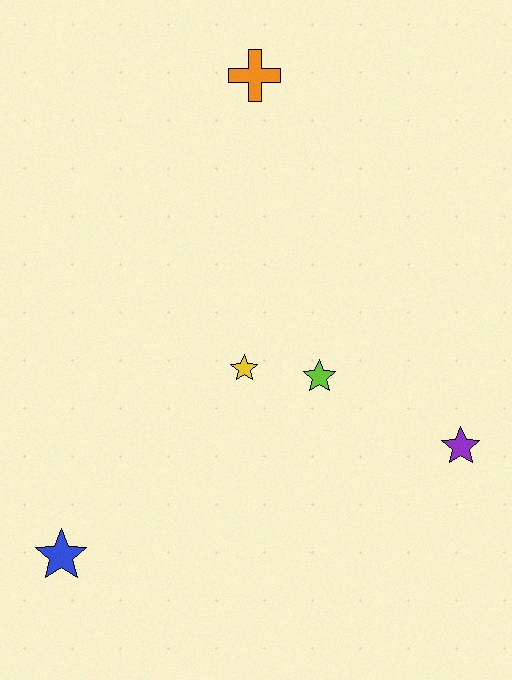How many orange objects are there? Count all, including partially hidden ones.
There is 1 orange object.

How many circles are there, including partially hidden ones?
There are no circles.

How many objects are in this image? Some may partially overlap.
There are 5 objects.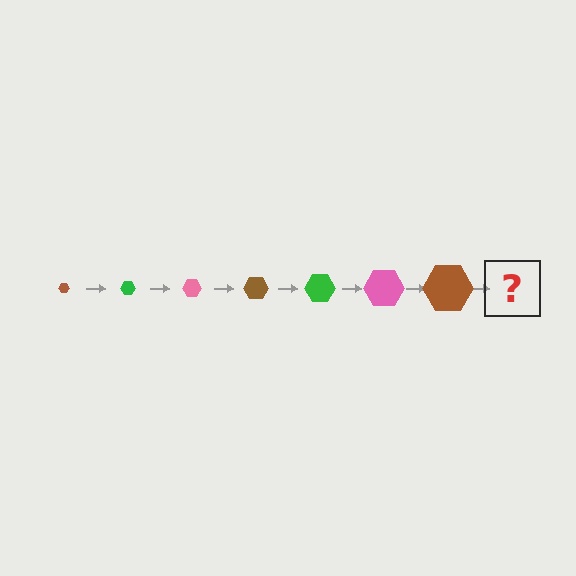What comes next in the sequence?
The next element should be a green hexagon, larger than the previous one.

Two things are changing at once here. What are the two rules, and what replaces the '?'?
The two rules are that the hexagon grows larger each step and the color cycles through brown, green, and pink. The '?' should be a green hexagon, larger than the previous one.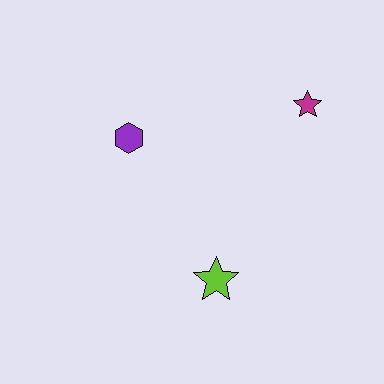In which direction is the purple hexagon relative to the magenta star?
The purple hexagon is to the left of the magenta star.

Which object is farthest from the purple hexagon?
The magenta star is farthest from the purple hexagon.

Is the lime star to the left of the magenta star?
Yes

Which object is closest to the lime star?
The purple hexagon is closest to the lime star.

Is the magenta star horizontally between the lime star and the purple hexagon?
No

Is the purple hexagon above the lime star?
Yes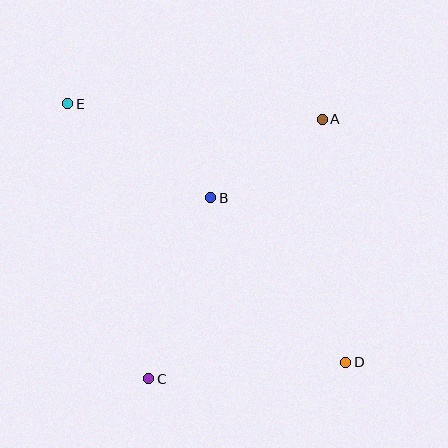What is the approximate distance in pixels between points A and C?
The distance between A and C is approximately 312 pixels.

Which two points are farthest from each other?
Points D and E are farthest from each other.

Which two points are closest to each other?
Points A and B are closest to each other.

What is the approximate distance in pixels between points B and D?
The distance between B and D is approximately 213 pixels.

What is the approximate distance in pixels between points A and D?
The distance between A and D is approximately 244 pixels.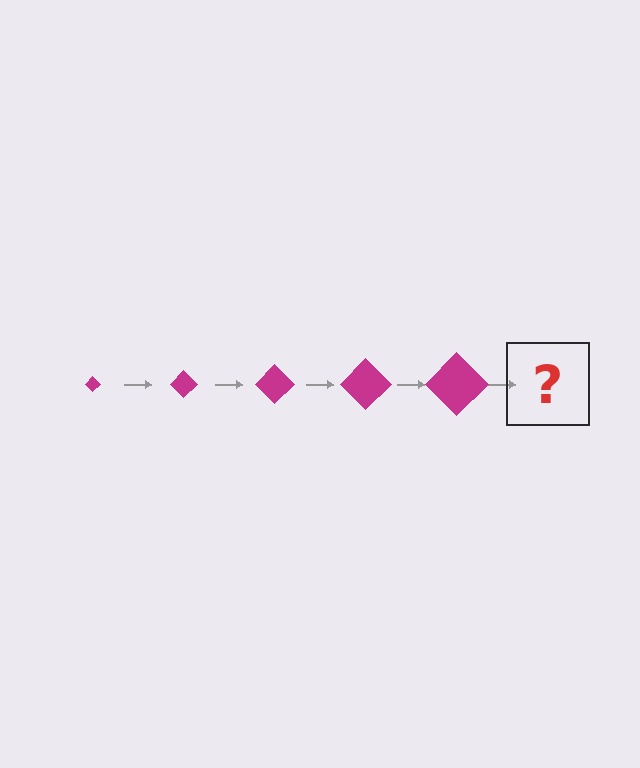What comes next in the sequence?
The next element should be a magenta diamond, larger than the previous one.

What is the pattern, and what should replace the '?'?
The pattern is that the diamond gets progressively larger each step. The '?' should be a magenta diamond, larger than the previous one.